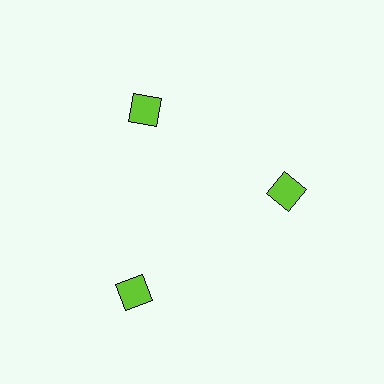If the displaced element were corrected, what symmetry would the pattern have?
It would have 3-fold rotational symmetry — the pattern would map onto itself every 120 degrees.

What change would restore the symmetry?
The symmetry would be restored by moving it inward, back onto the ring so that all 3 squares sit at equal angles and equal distance from the center.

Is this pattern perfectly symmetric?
No. The 3 lime squares are arranged in a ring, but one element near the 7 o'clock position is pushed outward from the center, breaking the 3-fold rotational symmetry.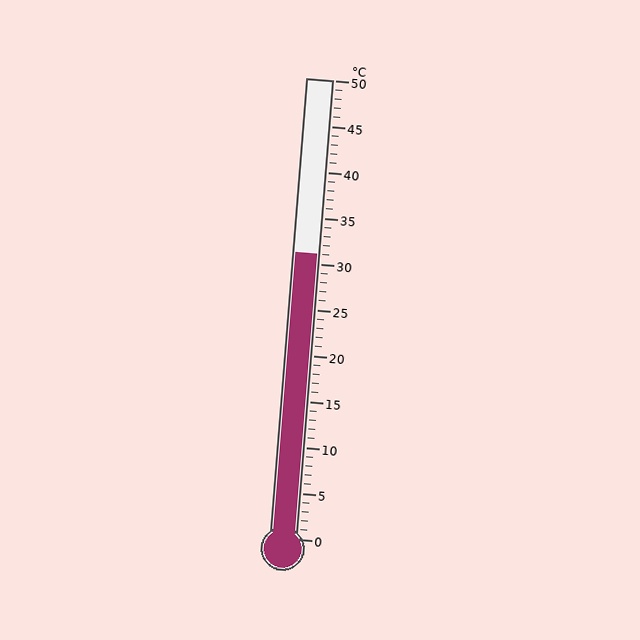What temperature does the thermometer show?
The thermometer shows approximately 31°C.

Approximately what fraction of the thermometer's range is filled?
The thermometer is filled to approximately 60% of its range.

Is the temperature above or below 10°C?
The temperature is above 10°C.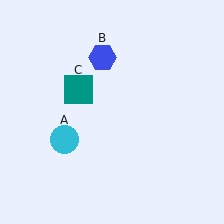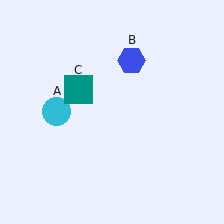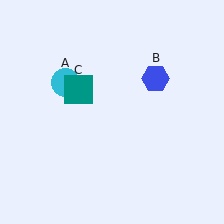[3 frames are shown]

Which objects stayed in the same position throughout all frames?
Teal square (object C) remained stationary.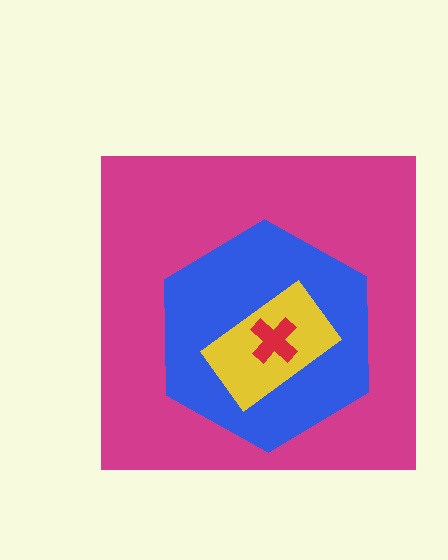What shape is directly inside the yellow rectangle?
The red cross.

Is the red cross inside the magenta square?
Yes.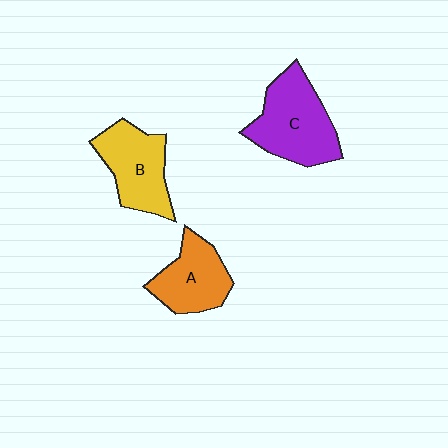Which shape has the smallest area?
Shape A (orange).